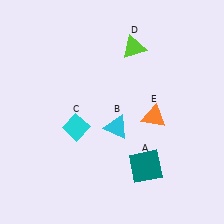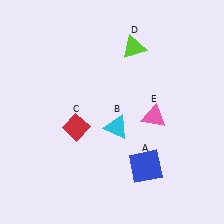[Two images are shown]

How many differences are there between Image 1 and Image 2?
There are 3 differences between the two images.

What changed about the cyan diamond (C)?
In Image 1, C is cyan. In Image 2, it changed to red.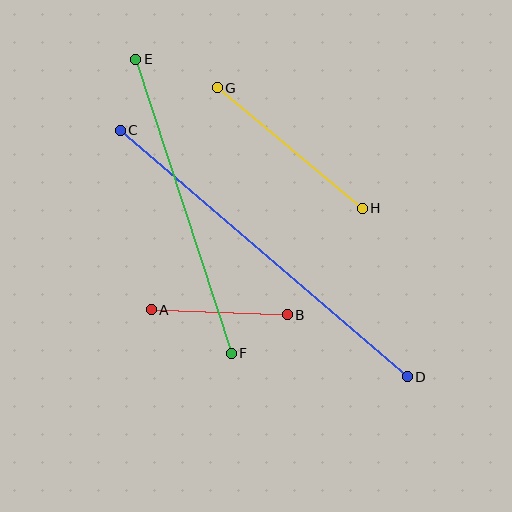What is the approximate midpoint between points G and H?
The midpoint is at approximately (290, 148) pixels.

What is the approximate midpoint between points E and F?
The midpoint is at approximately (184, 206) pixels.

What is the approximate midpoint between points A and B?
The midpoint is at approximately (219, 312) pixels.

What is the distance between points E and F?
The distance is approximately 309 pixels.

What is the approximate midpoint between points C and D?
The midpoint is at approximately (264, 254) pixels.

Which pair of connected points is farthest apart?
Points C and D are farthest apart.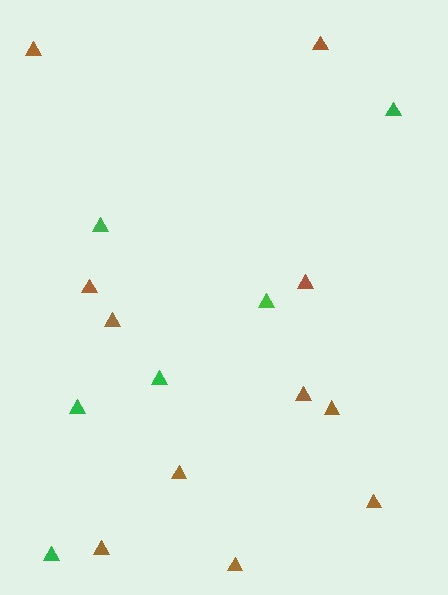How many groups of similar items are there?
There are 2 groups: one group of green triangles (6) and one group of brown triangles (11).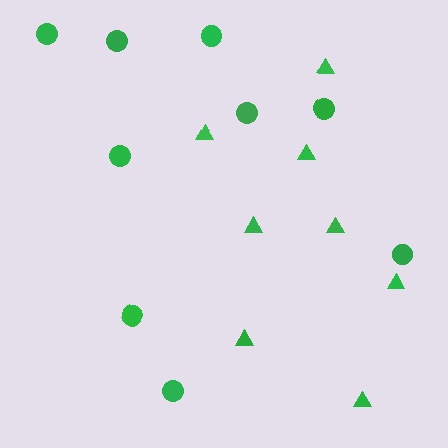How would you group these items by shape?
There are 2 groups: one group of circles (9) and one group of triangles (8).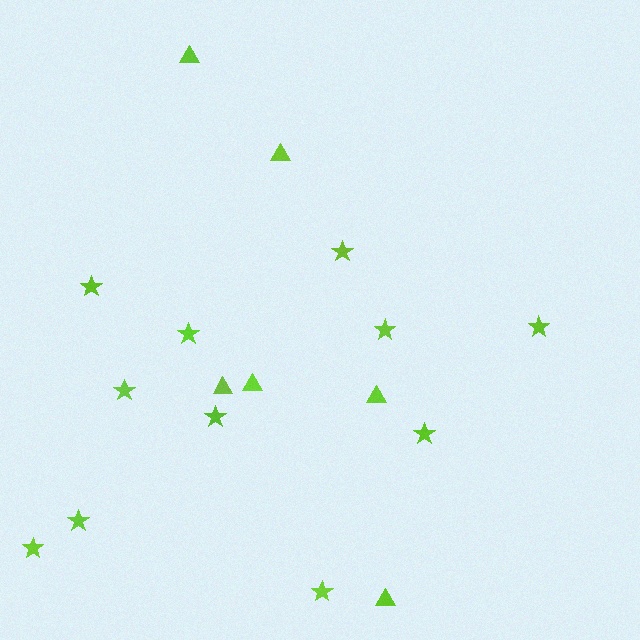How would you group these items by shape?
There are 2 groups: one group of stars (11) and one group of triangles (6).